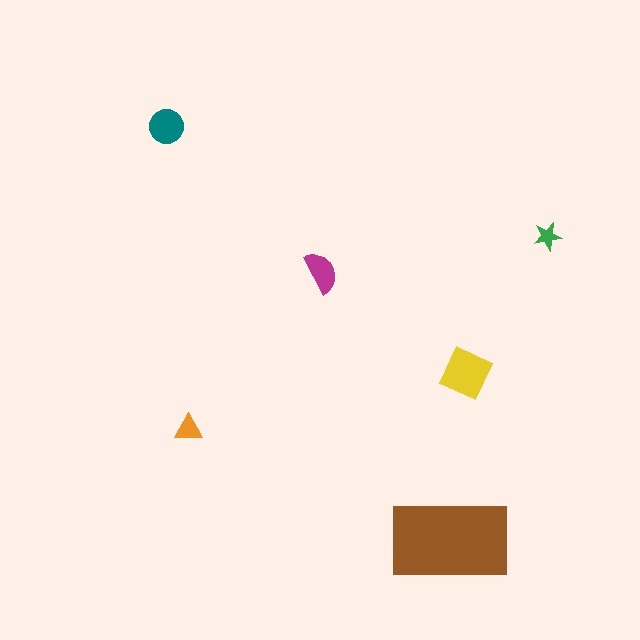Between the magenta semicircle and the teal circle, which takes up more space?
The teal circle.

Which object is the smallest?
The green star.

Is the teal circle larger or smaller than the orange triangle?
Larger.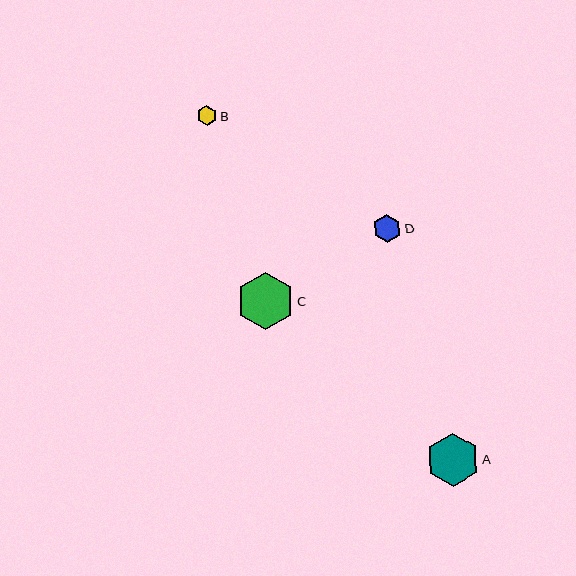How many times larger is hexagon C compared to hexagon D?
Hexagon C is approximately 2.0 times the size of hexagon D.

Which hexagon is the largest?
Hexagon C is the largest with a size of approximately 57 pixels.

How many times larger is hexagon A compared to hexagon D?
Hexagon A is approximately 1.9 times the size of hexagon D.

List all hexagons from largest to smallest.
From largest to smallest: C, A, D, B.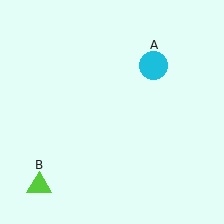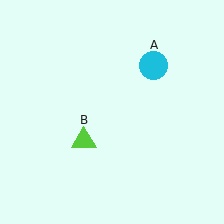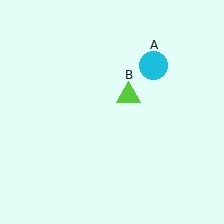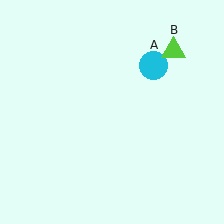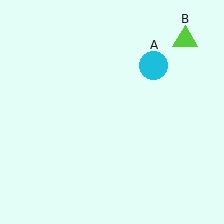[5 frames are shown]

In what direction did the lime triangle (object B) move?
The lime triangle (object B) moved up and to the right.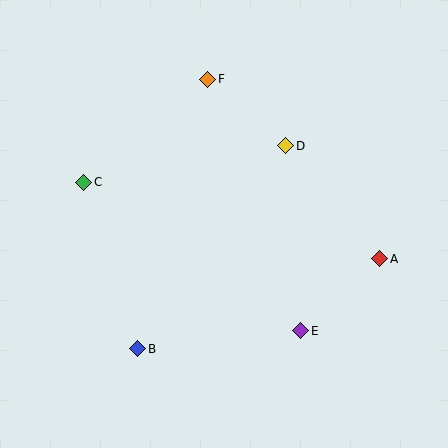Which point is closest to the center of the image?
Point D at (286, 146) is closest to the center.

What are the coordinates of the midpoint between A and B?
The midpoint between A and B is at (259, 304).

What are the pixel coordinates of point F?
Point F is at (208, 79).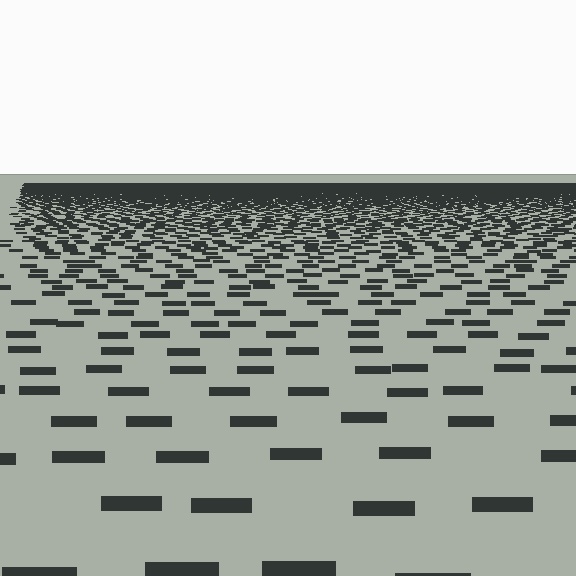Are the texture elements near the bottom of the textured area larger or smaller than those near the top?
Larger. Near the bottom, elements are closer to the viewer and appear at a bigger on-screen size.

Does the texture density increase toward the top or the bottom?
Density increases toward the top.